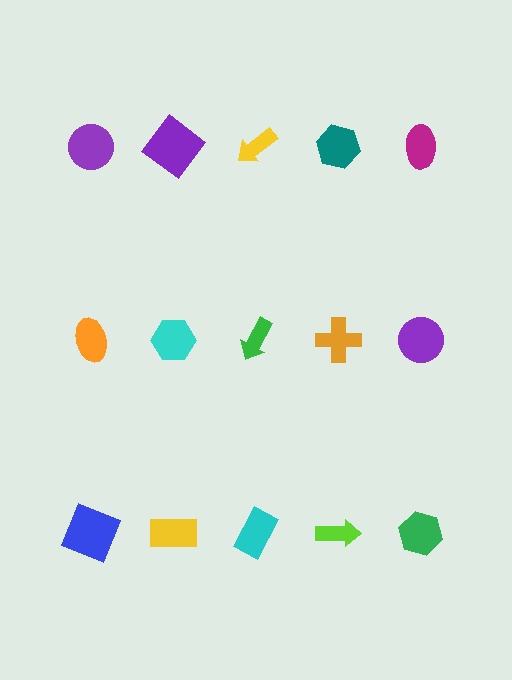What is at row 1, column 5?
A magenta ellipse.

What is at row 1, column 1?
A purple circle.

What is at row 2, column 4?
An orange cross.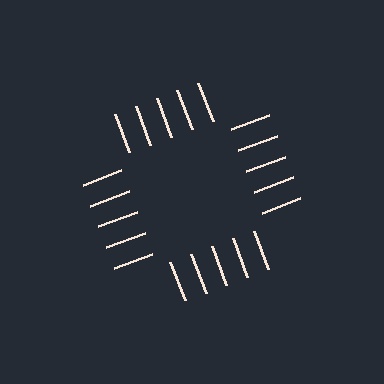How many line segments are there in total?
20 — 5 along each of the 4 edges.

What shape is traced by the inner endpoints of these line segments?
An illusory square — the line segments terminate on its edges but no continuous stroke is drawn.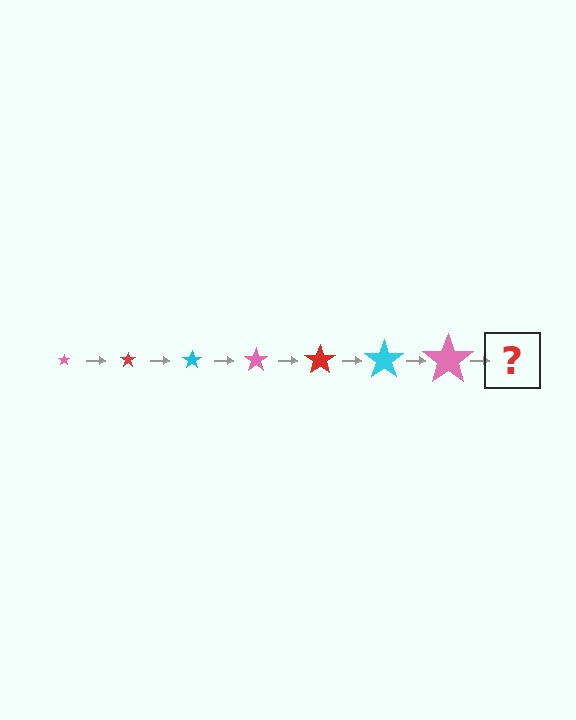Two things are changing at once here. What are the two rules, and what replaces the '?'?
The two rules are that the star grows larger each step and the color cycles through pink, red, and cyan. The '?' should be a red star, larger than the previous one.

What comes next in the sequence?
The next element should be a red star, larger than the previous one.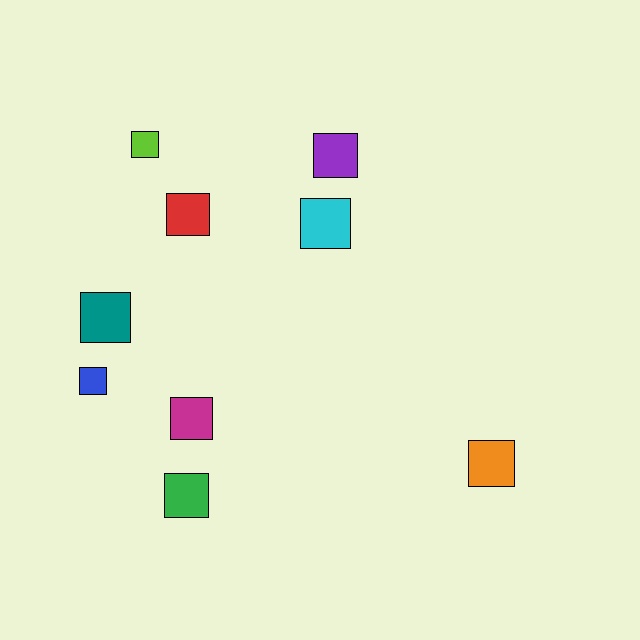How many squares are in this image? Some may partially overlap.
There are 9 squares.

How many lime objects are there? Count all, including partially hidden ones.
There is 1 lime object.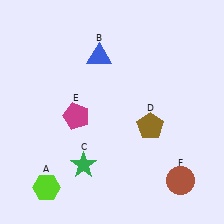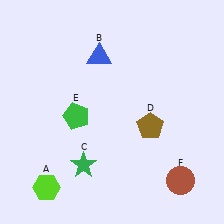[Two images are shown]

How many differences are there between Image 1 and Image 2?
There is 1 difference between the two images.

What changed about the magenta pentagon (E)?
In Image 1, E is magenta. In Image 2, it changed to green.